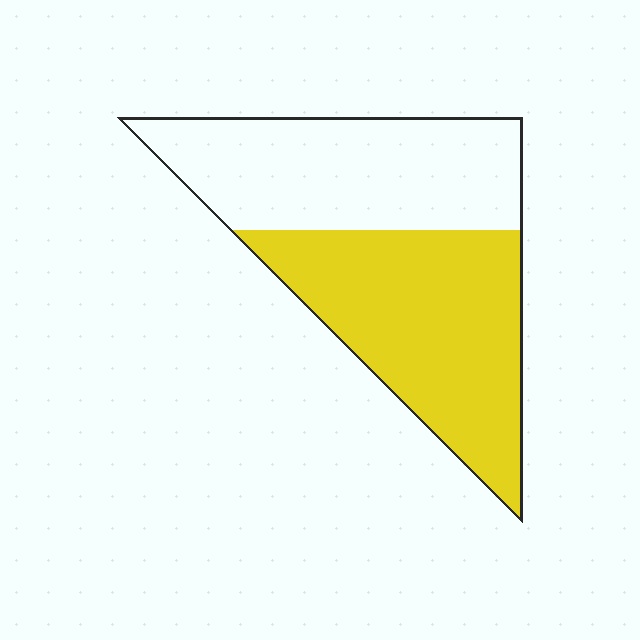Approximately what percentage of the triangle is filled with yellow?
Approximately 50%.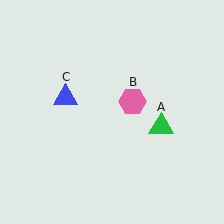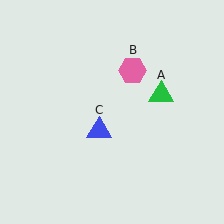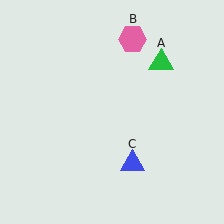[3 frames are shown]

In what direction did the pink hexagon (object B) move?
The pink hexagon (object B) moved up.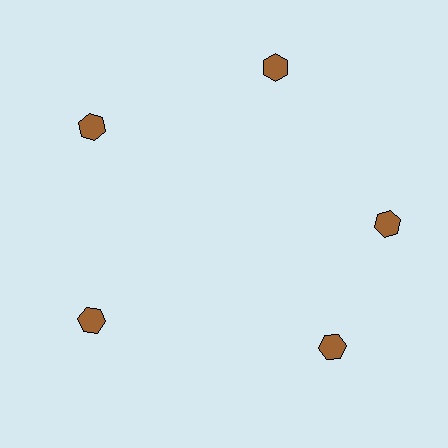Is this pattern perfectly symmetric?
No. The 5 brown hexagons are arranged in a ring, but one element near the 5 o'clock position is rotated out of alignment along the ring, breaking the 5-fold rotational symmetry.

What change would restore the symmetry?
The symmetry would be restored by rotating it back into even spacing with its neighbors so that all 5 hexagons sit at equal angles and equal distance from the center.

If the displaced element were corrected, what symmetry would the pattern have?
It would have 5-fold rotational symmetry — the pattern would map onto itself every 72 degrees.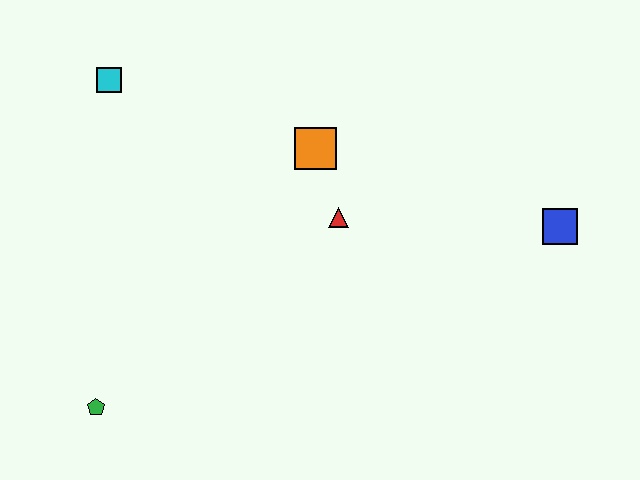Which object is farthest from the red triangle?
The green pentagon is farthest from the red triangle.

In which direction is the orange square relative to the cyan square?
The orange square is to the right of the cyan square.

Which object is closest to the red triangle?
The orange square is closest to the red triangle.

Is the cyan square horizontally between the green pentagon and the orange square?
Yes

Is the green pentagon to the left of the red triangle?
Yes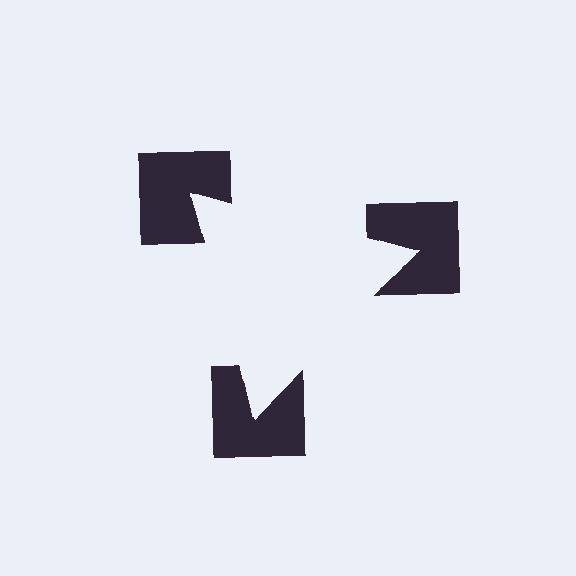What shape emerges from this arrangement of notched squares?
An illusory triangle — its edges are inferred from the aligned wedge cuts in the notched squares, not physically drawn.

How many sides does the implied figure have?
3 sides.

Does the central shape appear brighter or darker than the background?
It typically appears slightly brighter than the background, even though no actual brightness change is drawn.